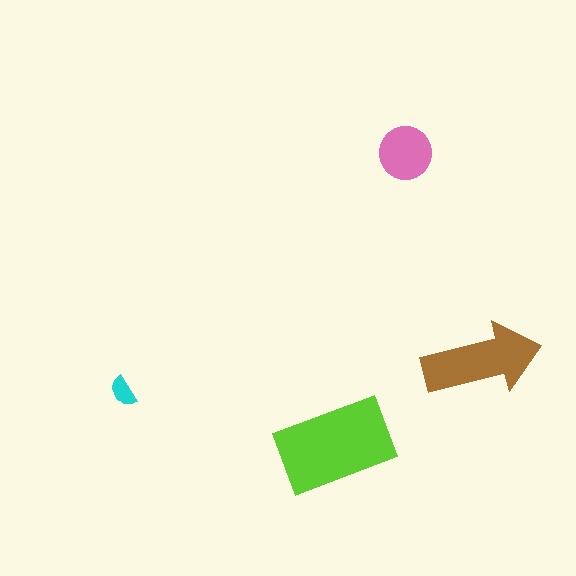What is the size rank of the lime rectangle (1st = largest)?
1st.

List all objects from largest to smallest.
The lime rectangle, the brown arrow, the pink circle, the cyan semicircle.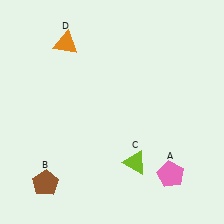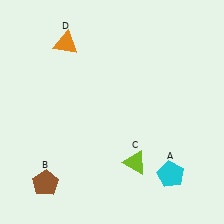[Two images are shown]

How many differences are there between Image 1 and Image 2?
There is 1 difference between the two images.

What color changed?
The pentagon (A) changed from pink in Image 1 to cyan in Image 2.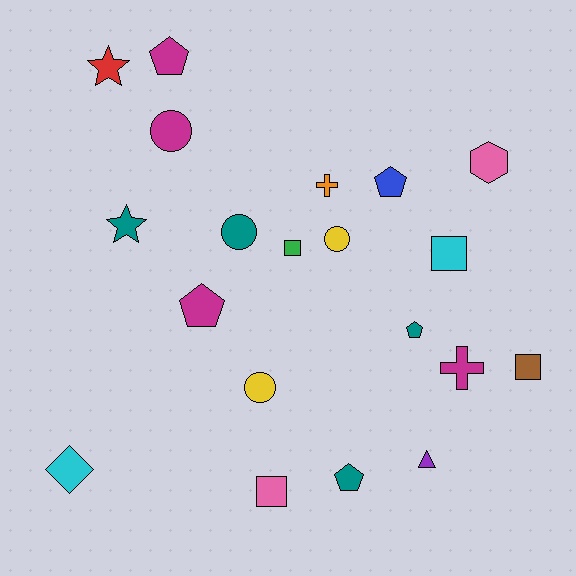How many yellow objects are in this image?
There are 2 yellow objects.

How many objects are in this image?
There are 20 objects.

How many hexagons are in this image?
There is 1 hexagon.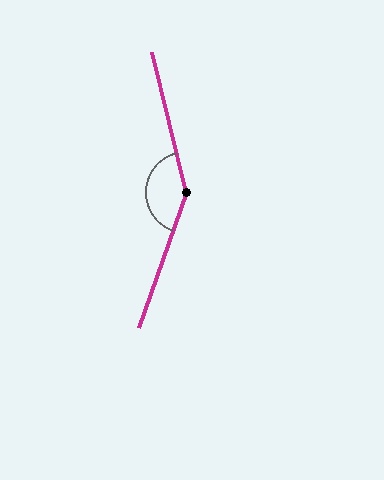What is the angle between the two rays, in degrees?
Approximately 147 degrees.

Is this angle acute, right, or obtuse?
It is obtuse.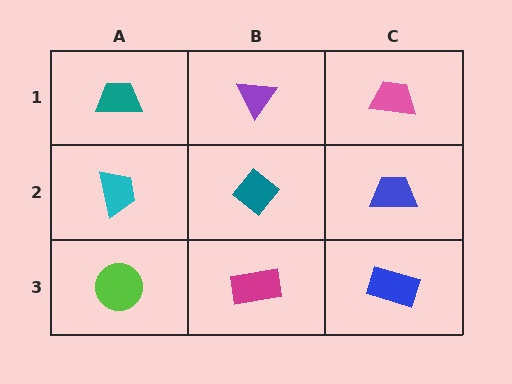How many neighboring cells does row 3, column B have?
3.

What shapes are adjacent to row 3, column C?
A blue trapezoid (row 2, column C), a magenta rectangle (row 3, column B).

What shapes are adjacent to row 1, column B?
A teal diamond (row 2, column B), a teal trapezoid (row 1, column A), a pink trapezoid (row 1, column C).